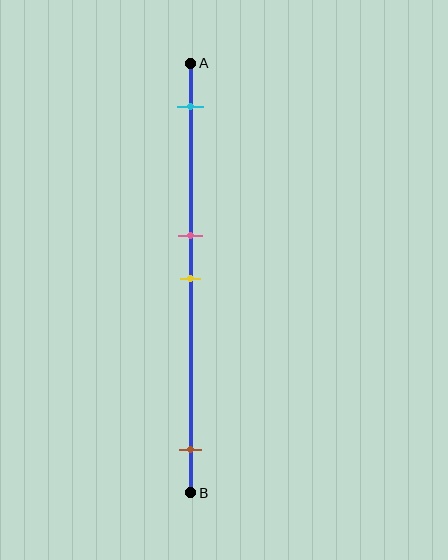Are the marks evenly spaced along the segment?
No, the marks are not evenly spaced.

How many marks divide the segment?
There are 4 marks dividing the segment.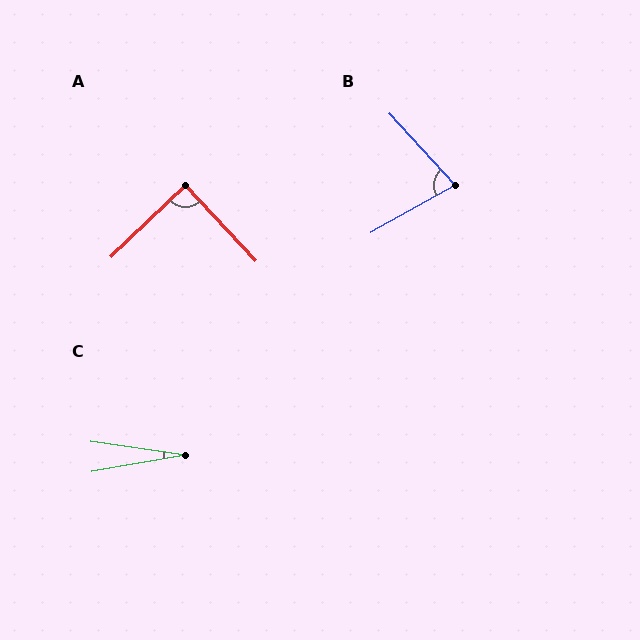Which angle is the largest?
A, at approximately 89 degrees.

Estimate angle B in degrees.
Approximately 77 degrees.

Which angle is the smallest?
C, at approximately 18 degrees.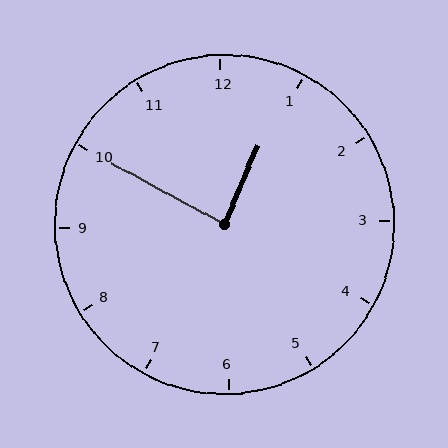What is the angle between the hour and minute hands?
Approximately 85 degrees.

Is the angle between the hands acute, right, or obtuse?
It is right.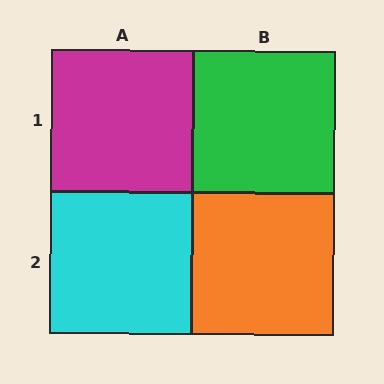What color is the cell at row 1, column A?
Magenta.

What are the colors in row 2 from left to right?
Cyan, orange.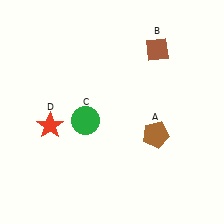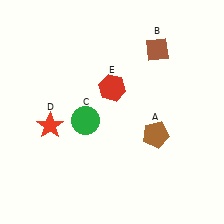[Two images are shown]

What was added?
A red hexagon (E) was added in Image 2.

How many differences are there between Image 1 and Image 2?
There is 1 difference between the two images.